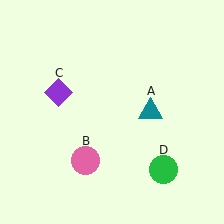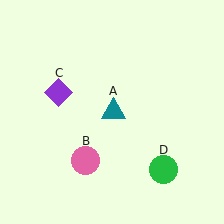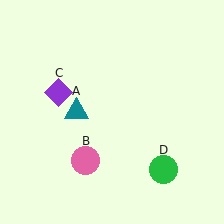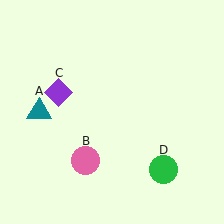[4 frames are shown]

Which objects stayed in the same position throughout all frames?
Pink circle (object B) and purple diamond (object C) and green circle (object D) remained stationary.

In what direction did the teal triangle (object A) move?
The teal triangle (object A) moved left.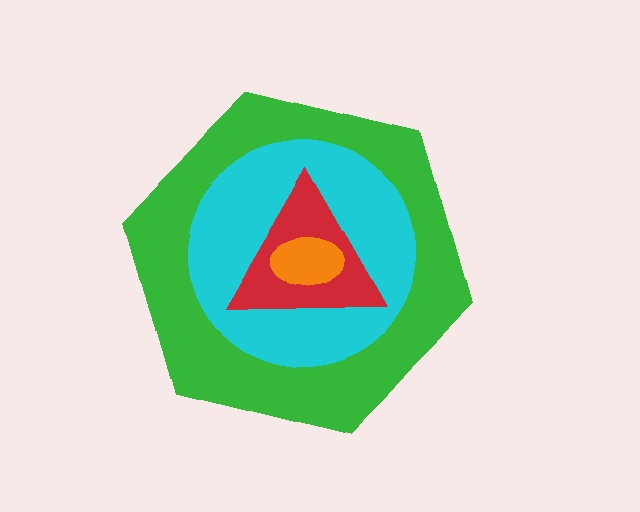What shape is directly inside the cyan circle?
The red triangle.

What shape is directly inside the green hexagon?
The cyan circle.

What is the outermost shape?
The green hexagon.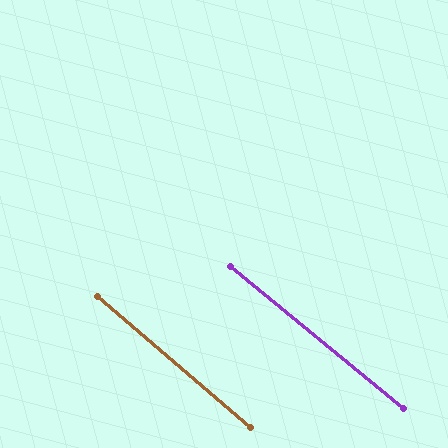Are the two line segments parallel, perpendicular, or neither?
Parallel — their directions differ by only 1.3°.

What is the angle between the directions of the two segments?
Approximately 1 degree.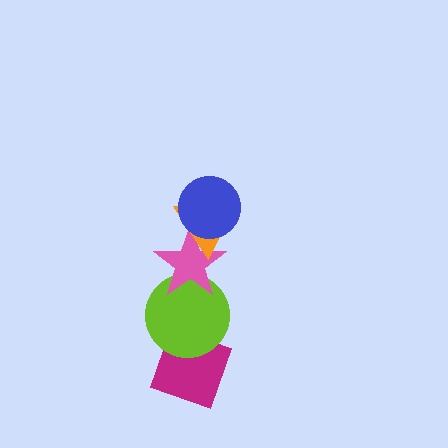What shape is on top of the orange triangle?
The blue circle is on top of the orange triangle.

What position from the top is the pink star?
The pink star is 3rd from the top.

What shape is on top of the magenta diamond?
The lime circle is on top of the magenta diamond.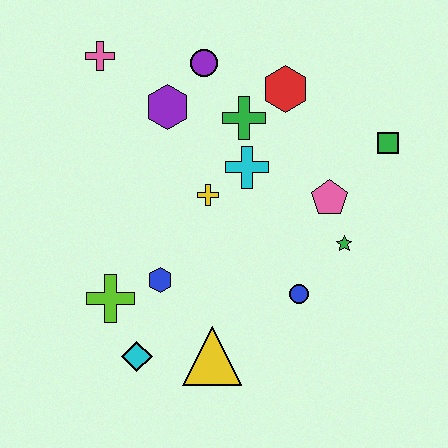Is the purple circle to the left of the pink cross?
No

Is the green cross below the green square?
No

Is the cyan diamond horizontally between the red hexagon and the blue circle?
No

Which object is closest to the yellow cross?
The cyan cross is closest to the yellow cross.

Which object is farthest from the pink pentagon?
The pink cross is farthest from the pink pentagon.